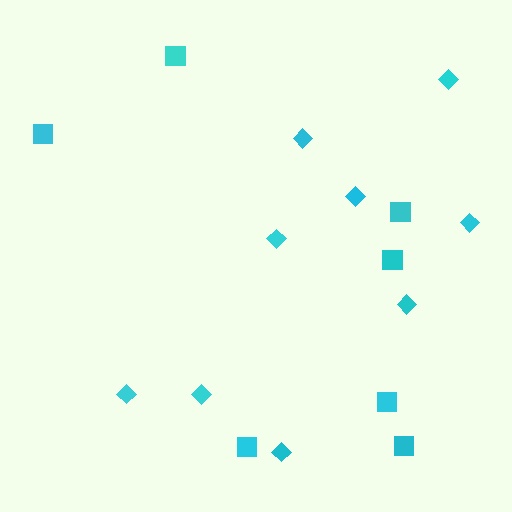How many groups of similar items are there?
There are 2 groups: one group of squares (7) and one group of diamonds (9).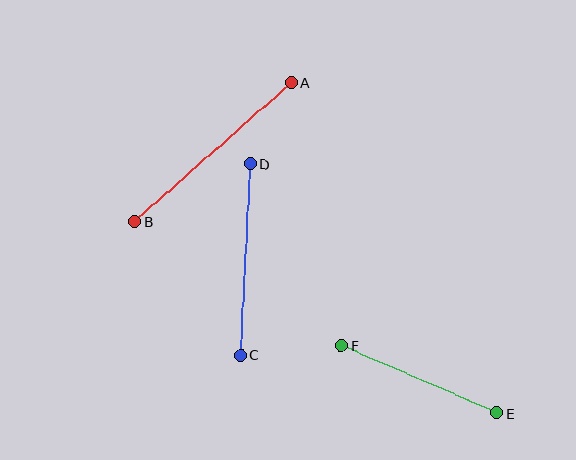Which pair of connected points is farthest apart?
Points A and B are farthest apart.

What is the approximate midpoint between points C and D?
The midpoint is at approximately (246, 260) pixels.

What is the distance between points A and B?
The distance is approximately 209 pixels.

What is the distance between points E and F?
The distance is approximately 170 pixels.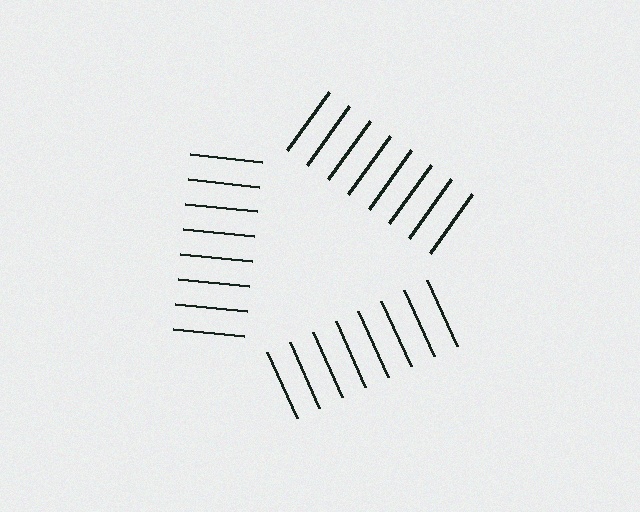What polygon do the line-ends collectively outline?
An illusory triangle — the line segments terminate on its edges but no continuous stroke is drawn.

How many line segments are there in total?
24 — 8 along each of the 3 edges.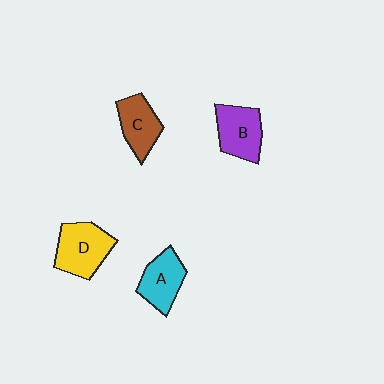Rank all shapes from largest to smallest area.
From largest to smallest: D (yellow), B (purple), A (cyan), C (brown).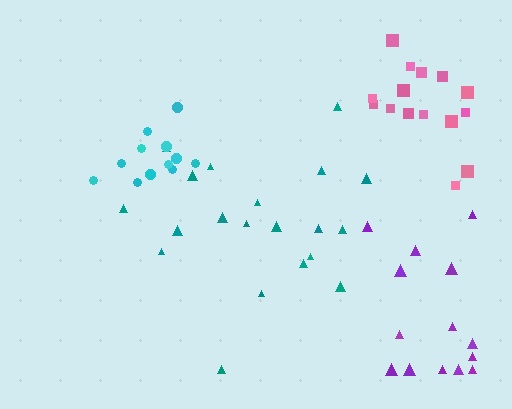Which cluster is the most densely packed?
Cyan.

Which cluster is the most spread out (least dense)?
Purple.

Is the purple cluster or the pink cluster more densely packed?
Pink.